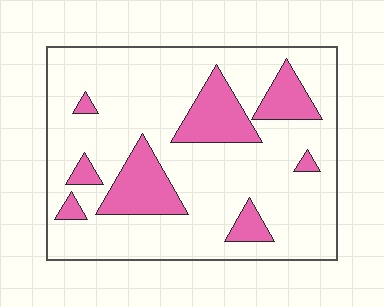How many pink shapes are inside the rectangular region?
8.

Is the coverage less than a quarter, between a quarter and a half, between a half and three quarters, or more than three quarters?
Less than a quarter.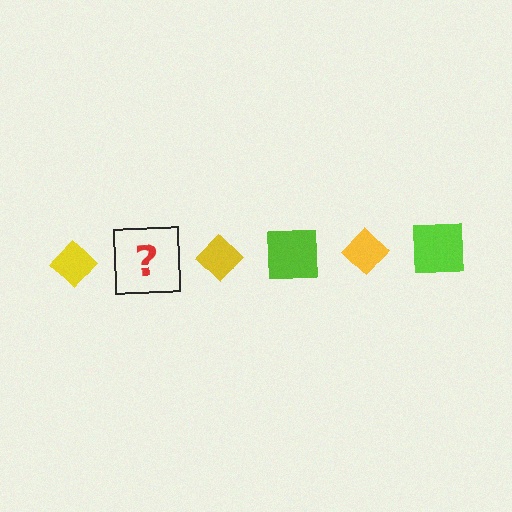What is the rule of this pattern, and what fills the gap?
The rule is that the pattern alternates between yellow diamond and lime square. The gap should be filled with a lime square.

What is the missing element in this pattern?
The missing element is a lime square.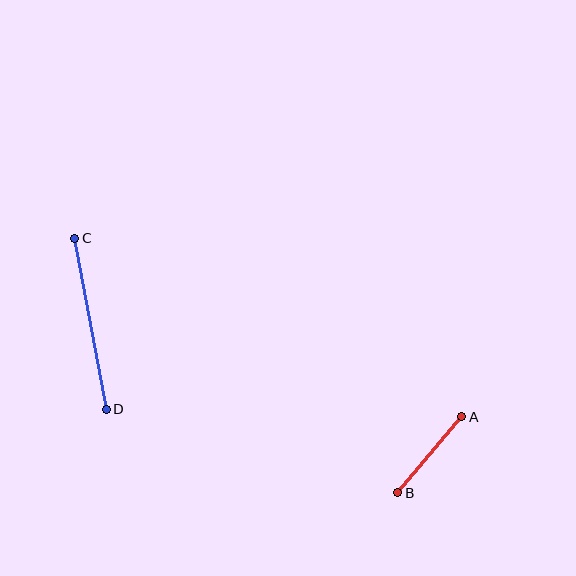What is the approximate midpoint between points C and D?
The midpoint is at approximately (91, 324) pixels.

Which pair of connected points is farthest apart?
Points C and D are farthest apart.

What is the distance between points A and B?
The distance is approximately 99 pixels.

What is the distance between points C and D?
The distance is approximately 174 pixels.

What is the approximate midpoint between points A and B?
The midpoint is at approximately (430, 455) pixels.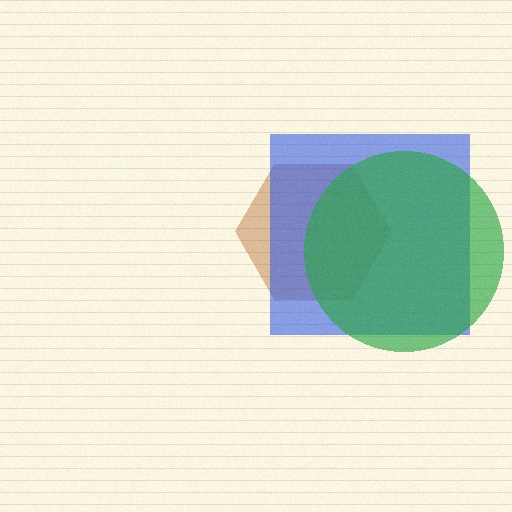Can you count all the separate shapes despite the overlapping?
Yes, there are 3 separate shapes.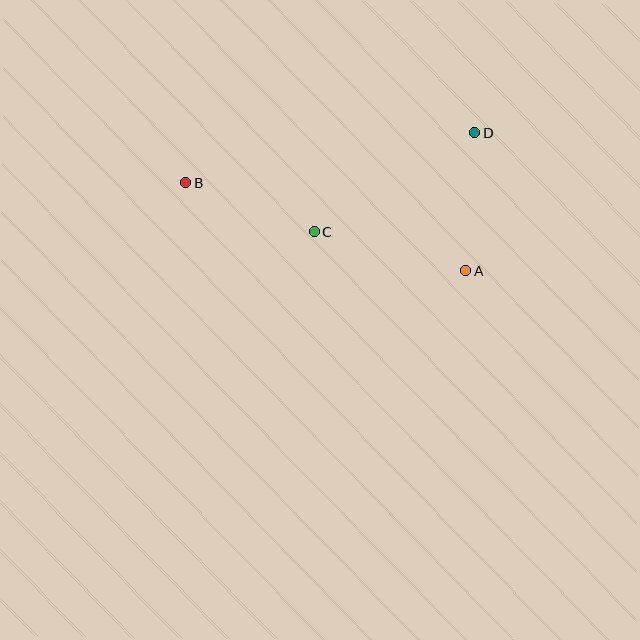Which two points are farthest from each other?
Points B and D are farthest from each other.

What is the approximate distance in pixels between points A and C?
The distance between A and C is approximately 156 pixels.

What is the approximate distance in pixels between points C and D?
The distance between C and D is approximately 189 pixels.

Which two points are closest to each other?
Points B and C are closest to each other.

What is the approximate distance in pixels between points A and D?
The distance between A and D is approximately 138 pixels.